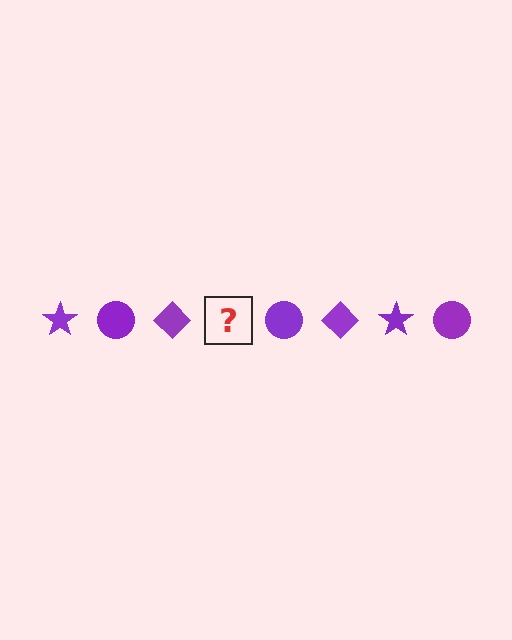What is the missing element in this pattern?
The missing element is a purple star.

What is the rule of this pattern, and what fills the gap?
The rule is that the pattern cycles through star, circle, diamond shapes in purple. The gap should be filled with a purple star.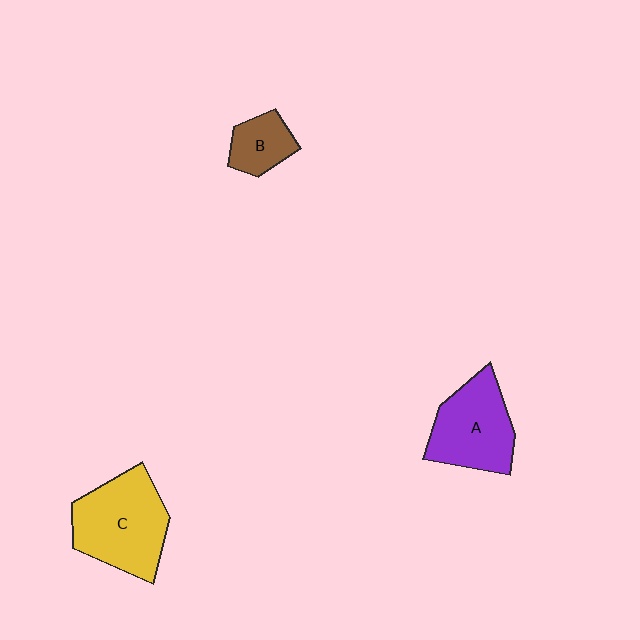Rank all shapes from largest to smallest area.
From largest to smallest: C (yellow), A (purple), B (brown).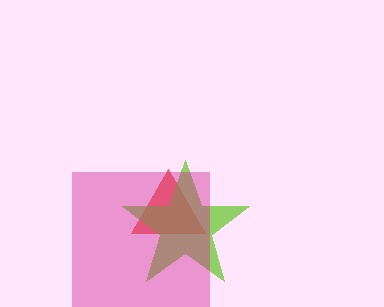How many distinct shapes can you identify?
There are 3 distinct shapes: a red triangle, a lime star, a magenta square.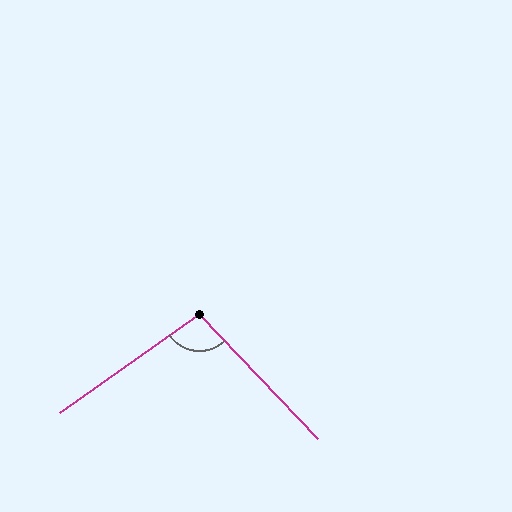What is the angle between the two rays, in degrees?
Approximately 98 degrees.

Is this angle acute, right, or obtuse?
It is obtuse.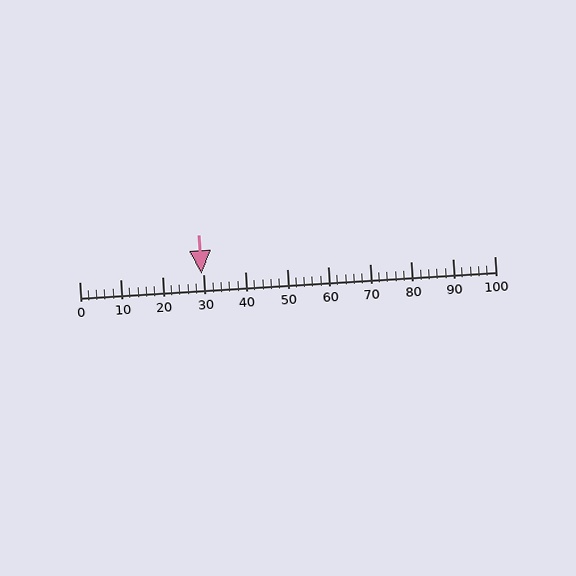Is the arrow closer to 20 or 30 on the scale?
The arrow is closer to 30.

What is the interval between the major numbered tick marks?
The major tick marks are spaced 10 units apart.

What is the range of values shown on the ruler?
The ruler shows values from 0 to 100.